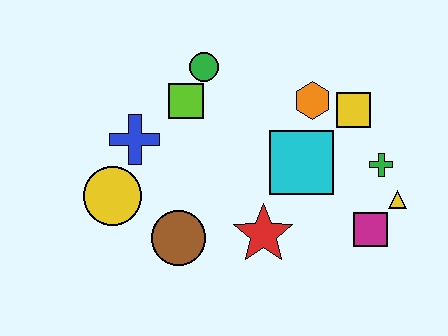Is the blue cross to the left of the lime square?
Yes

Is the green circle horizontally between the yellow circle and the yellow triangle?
Yes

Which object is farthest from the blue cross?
The yellow triangle is farthest from the blue cross.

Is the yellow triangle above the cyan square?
No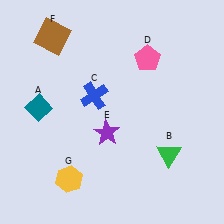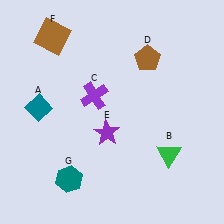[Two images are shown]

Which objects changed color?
C changed from blue to purple. D changed from pink to brown. G changed from yellow to teal.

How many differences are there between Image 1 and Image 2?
There are 3 differences between the two images.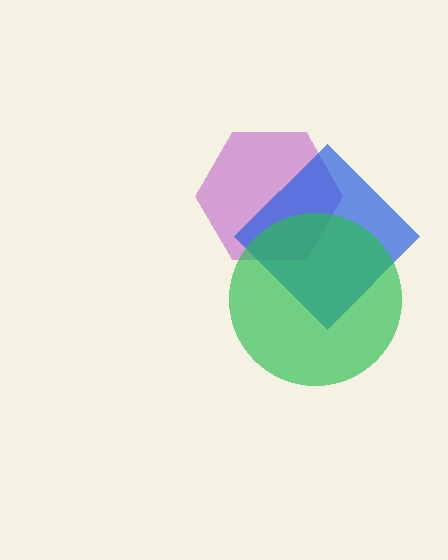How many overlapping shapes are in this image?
There are 3 overlapping shapes in the image.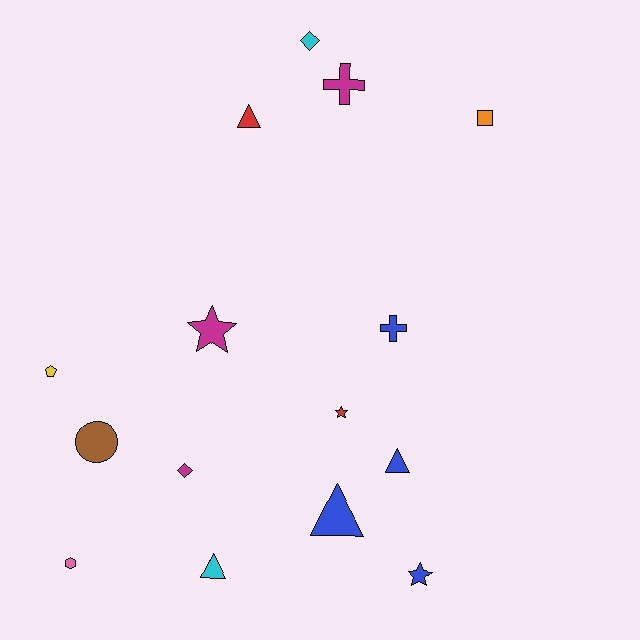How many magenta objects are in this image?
There are 3 magenta objects.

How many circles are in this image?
There is 1 circle.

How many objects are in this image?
There are 15 objects.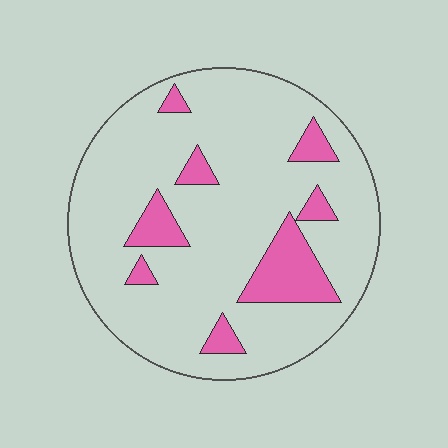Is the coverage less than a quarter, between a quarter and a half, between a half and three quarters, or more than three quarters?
Less than a quarter.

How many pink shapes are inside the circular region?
8.